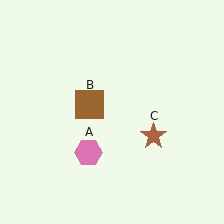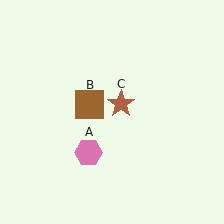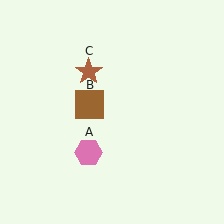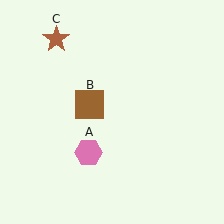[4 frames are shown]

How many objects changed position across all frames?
1 object changed position: brown star (object C).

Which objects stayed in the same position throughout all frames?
Pink hexagon (object A) and brown square (object B) remained stationary.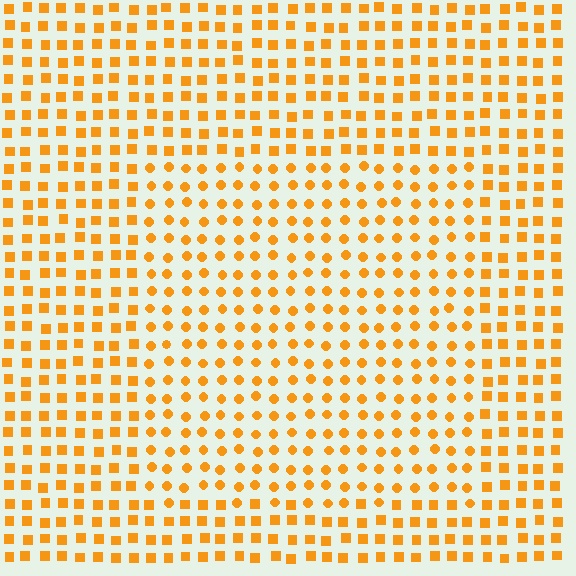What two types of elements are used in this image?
The image uses circles inside the rectangle region and squares outside it.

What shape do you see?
I see a rectangle.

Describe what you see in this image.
The image is filled with small orange elements arranged in a uniform grid. A rectangle-shaped region contains circles, while the surrounding area contains squares. The boundary is defined purely by the change in element shape.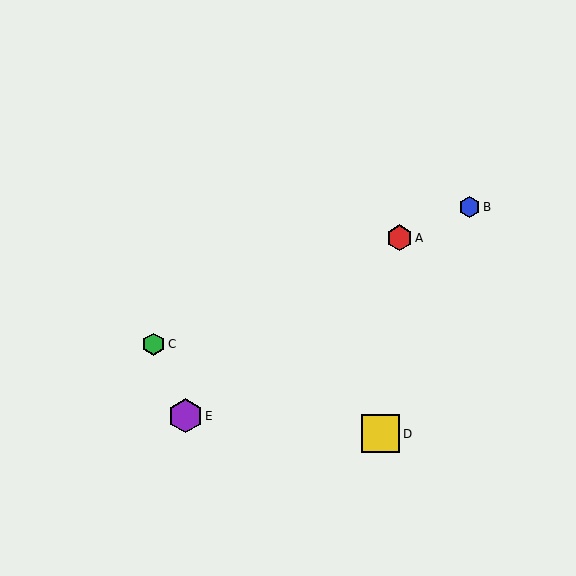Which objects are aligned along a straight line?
Objects A, B, C are aligned along a straight line.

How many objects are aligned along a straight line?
3 objects (A, B, C) are aligned along a straight line.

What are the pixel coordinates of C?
Object C is at (154, 344).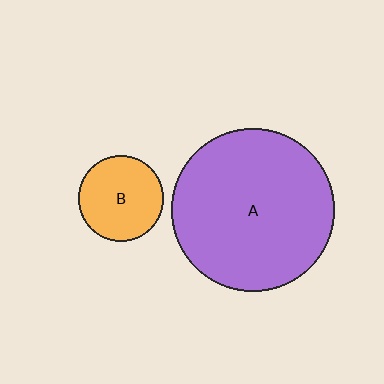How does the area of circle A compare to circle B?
Approximately 3.7 times.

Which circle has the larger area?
Circle A (purple).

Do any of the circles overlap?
No, none of the circles overlap.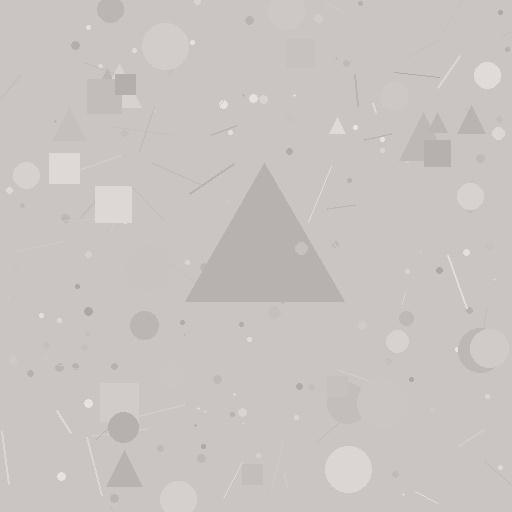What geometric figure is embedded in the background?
A triangle is embedded in the background.